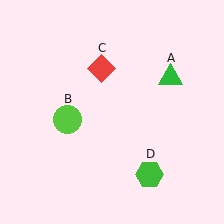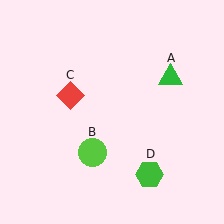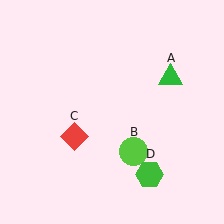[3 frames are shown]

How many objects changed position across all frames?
2 objects changed position: lime circle (object B), red diamond (object C).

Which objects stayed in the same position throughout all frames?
Green triangle (object A) and green hexagon (object D) remained stationary.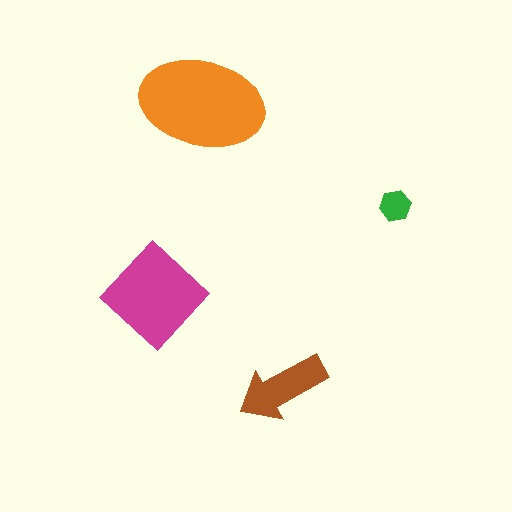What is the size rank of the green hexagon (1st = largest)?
4th.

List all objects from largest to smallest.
The orange ellipse, the magenta diamond, the brown arrow, the green hexagon.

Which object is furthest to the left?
The magenta diamond is leftmost.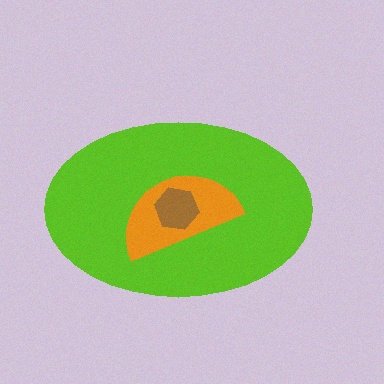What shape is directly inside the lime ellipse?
The orange semicircle.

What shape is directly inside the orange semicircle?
The brown hexagon.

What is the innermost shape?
The brown hexagon.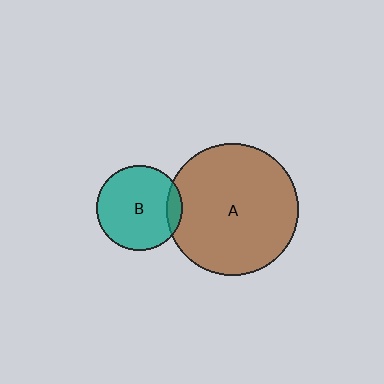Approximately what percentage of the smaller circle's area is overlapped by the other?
Approximately 10%.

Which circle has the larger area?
Circle A (brown).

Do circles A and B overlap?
Yes.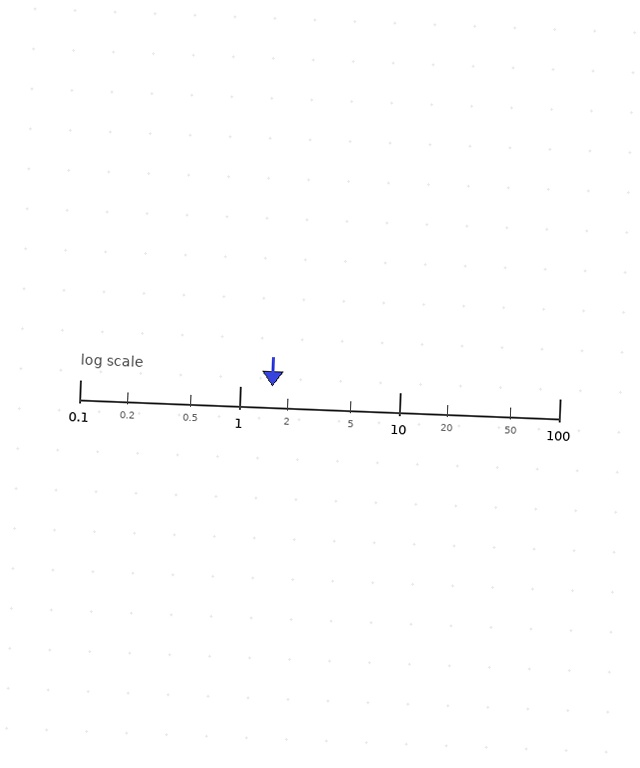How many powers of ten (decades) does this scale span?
The scale spans 3 decades, from 0.1 to 100.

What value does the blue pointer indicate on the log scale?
The pointer indicates approximately 1.6.